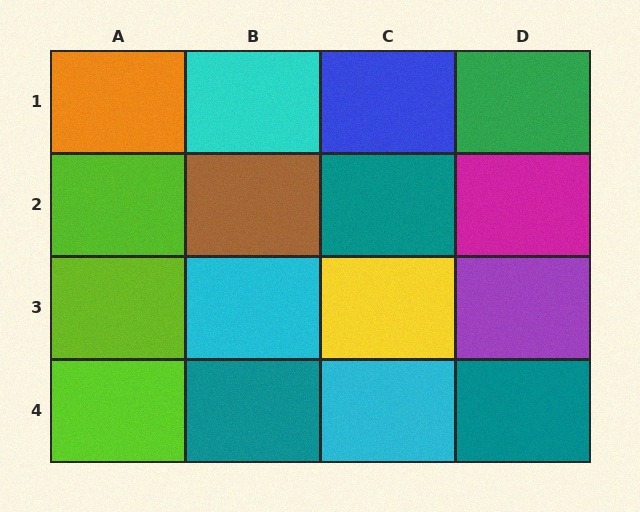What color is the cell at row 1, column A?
Orange.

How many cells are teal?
3 cells are teal.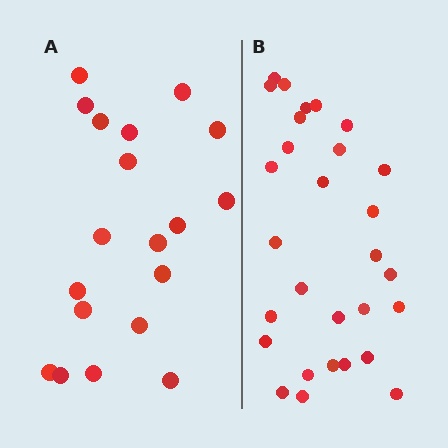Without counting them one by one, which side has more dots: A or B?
Region B (the right region) has more dots.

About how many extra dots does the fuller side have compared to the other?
Region B has roughly 10 or so more dots than region A.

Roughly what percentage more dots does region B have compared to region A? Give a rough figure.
About 55% more.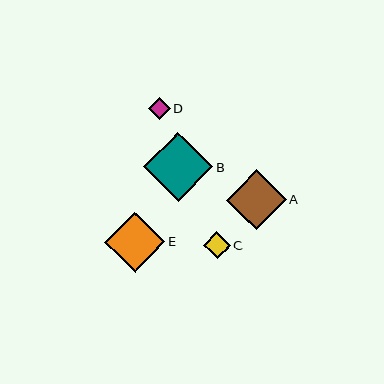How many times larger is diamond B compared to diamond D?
Diamond B is approximately 3.2 times the size of diamond D.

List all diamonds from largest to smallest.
From largest to smallest: B, E, A, C, D.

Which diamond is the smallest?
Diamond D is the smallest with a size of approximately 22 pixels.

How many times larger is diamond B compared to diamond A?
Diamond B is approximately 1.2 times the size of diamond A.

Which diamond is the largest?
Diamond B is the largest with a size of approximately 69 pixels.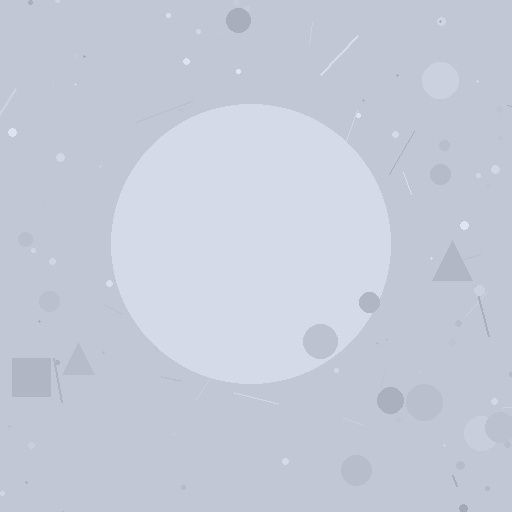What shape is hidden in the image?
A circle is hidden in the image.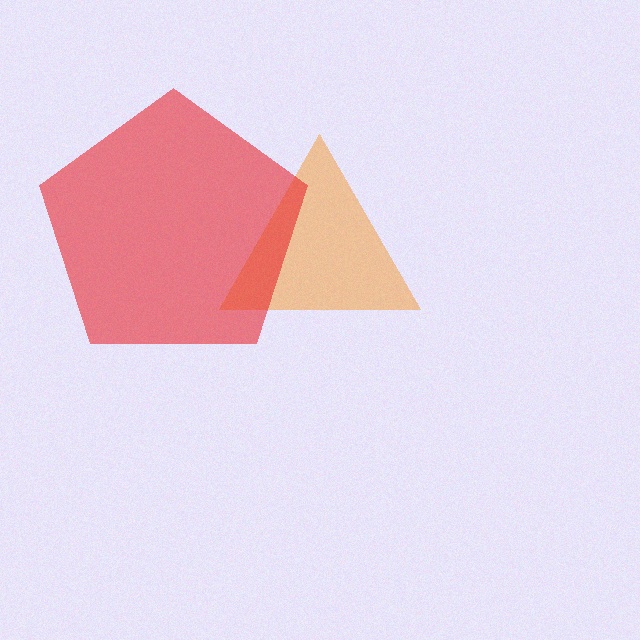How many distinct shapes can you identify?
There are 2 distinct shapes: an orange triangle, a red pentagon.